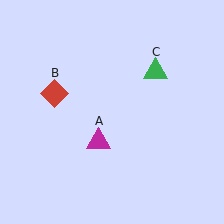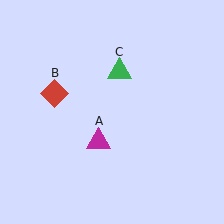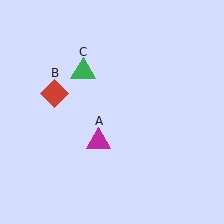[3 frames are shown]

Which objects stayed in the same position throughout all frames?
Magenta triangle (object A) and red diamond (object B) remained stationary.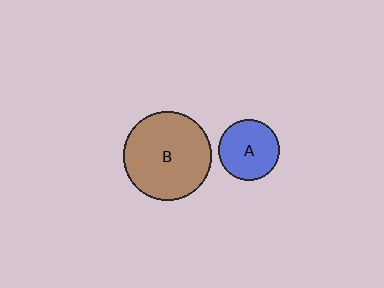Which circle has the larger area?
Circle B (brown).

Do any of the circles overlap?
No, none of the circles overlap.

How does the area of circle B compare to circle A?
Approximately 2.1 times.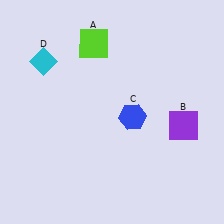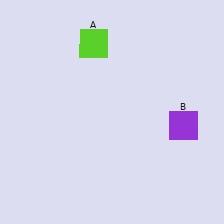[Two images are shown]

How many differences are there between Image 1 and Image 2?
There are 2 differences between the two images.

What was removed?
The blue hexagon (C), the cyan diamond (D) were removed in Image 2.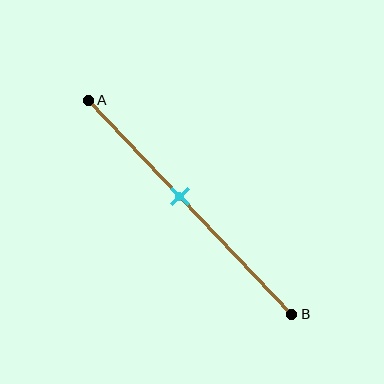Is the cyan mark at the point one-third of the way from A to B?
No, the mark is at about 45% from A, not at the 33% one-third point.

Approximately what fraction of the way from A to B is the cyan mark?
The cyan mark is approximately 45% of the way from A to B.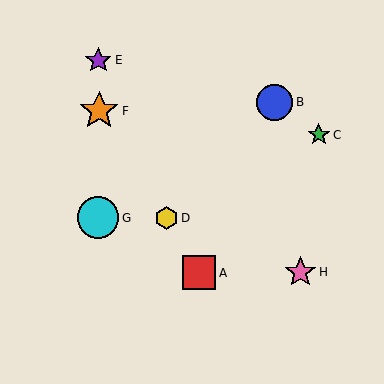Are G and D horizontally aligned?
Yes, both are at y≈218.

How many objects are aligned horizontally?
2 objects (D, G) are aligned horizontally.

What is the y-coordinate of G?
Object G is at y≈218.